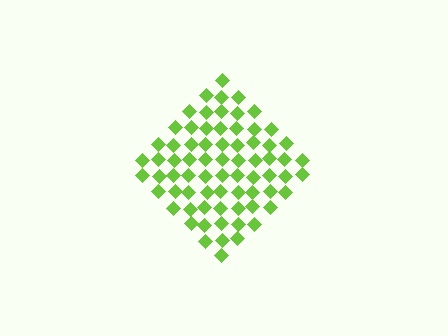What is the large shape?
The large shape is a diamond.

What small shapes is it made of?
It is made of small diamonds.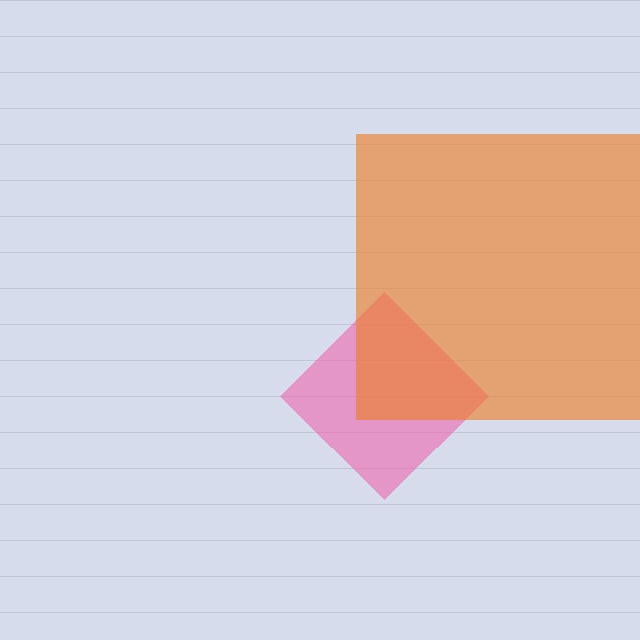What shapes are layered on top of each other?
The layered shapes are: a pink diamond, an orange square.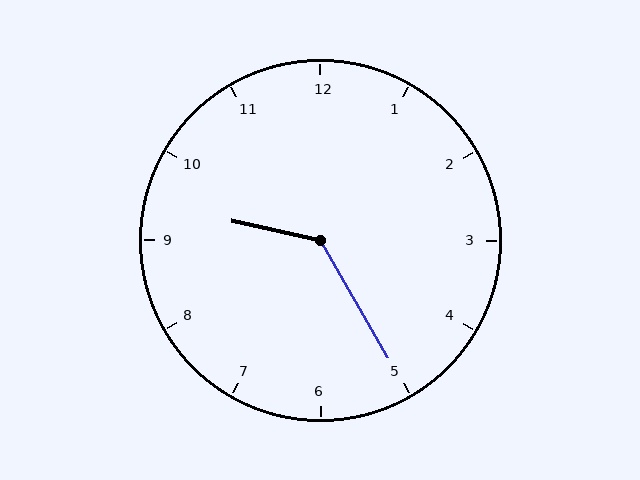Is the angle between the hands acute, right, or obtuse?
It is obtuse.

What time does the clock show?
9:25.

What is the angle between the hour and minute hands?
Approximately 132 degrees.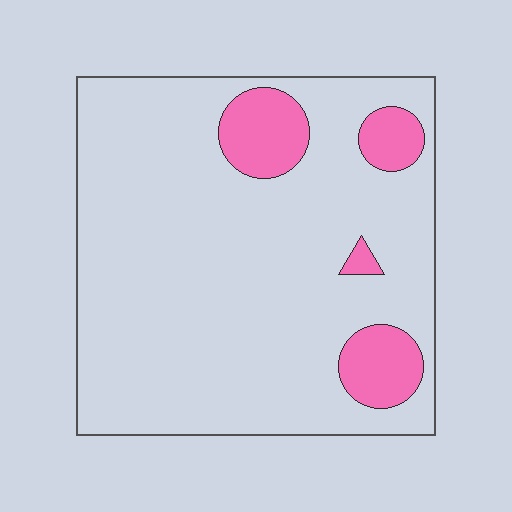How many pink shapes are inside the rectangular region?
4.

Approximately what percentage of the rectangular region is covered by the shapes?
Approximately 15%.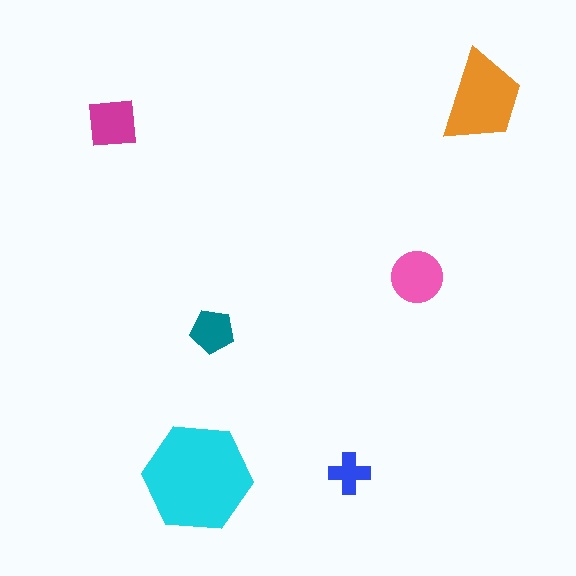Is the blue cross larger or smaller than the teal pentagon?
Smaller.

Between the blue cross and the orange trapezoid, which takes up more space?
The orange trapezoid.